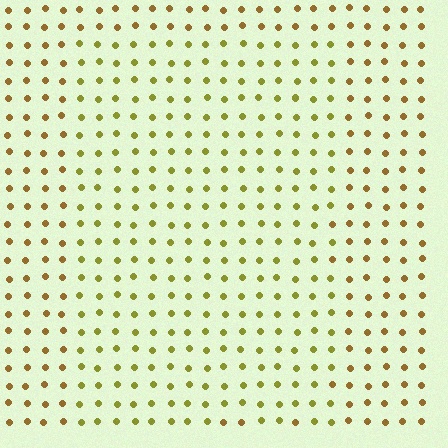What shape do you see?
I see a rectangle.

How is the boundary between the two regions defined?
The boundary is defined purely by a slight shift in hue (about 29 degrees). Spacing, size, and orientation are identical on both sides.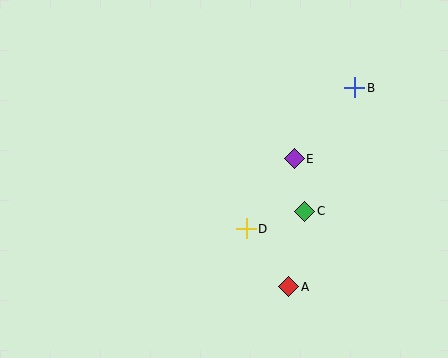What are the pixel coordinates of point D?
Point D is at (246, 229).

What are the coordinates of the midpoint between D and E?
The midpoint between D and E is at (270, 194).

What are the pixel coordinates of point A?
Point A is at (289, 287).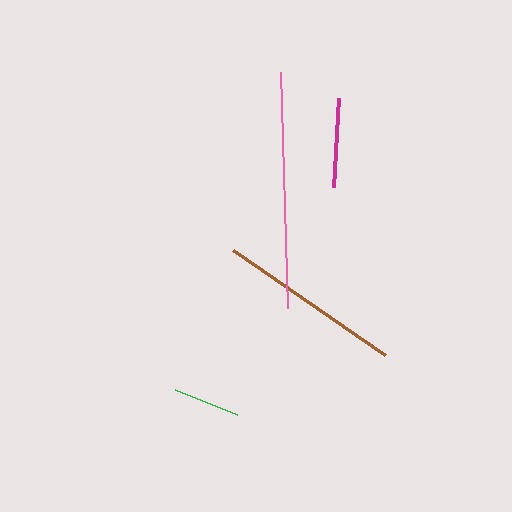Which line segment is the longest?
The pink line is the longest at approximately 237 pixels.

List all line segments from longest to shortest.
From longest to shortest: pink, brown, magenta, green.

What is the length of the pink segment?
The pink segment is approximately 237 pixels long.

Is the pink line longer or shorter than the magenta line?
The pink line is longer than the magenta line.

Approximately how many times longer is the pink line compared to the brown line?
The pink line is approximately 1.3 times the length of the brown line.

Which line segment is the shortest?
The green line is the shortest at approximately 66 pixels.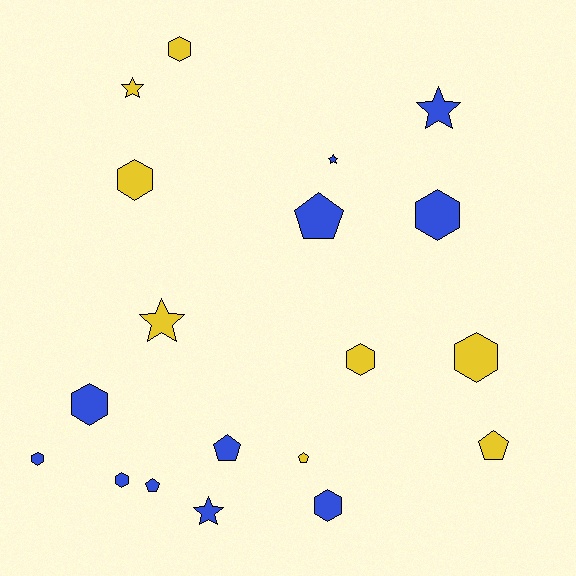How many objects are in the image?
There are 19 objects.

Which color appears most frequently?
Blue, with 11 objects.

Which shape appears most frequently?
Hexagon, with 9 objects.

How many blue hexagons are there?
There are 5 blue hexagons.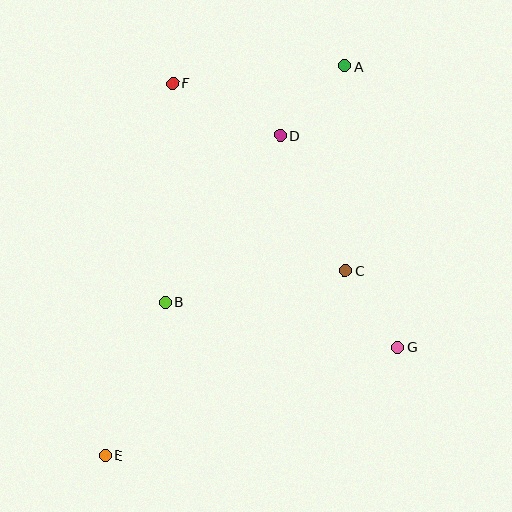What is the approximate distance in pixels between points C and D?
The distance between C and D is approximately 150 pixels.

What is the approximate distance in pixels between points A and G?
The distance between A and G is approximately 286 pixels.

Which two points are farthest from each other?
Points A and E are farthest from each other.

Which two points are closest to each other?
Points C and G are closest to each other.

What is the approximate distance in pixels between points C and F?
The distance between C and F is approximately 255 pixels.